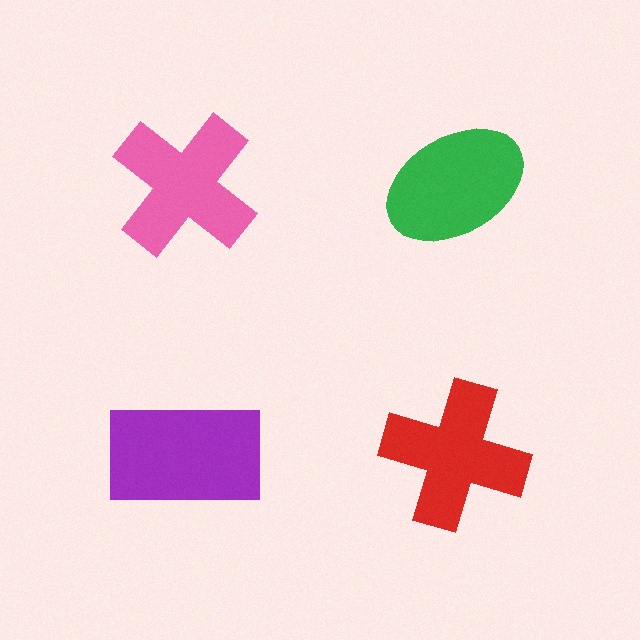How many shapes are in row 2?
2 shapes.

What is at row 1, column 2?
A green ellipse.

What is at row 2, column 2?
A red cross.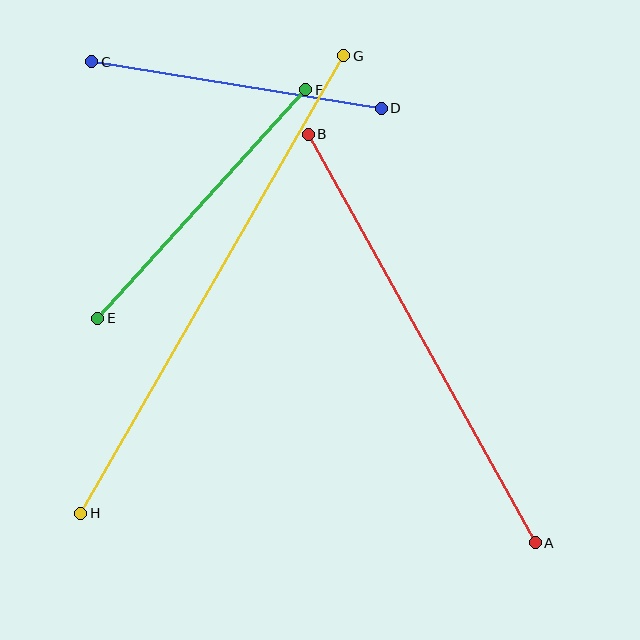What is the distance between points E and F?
The distance is approximately 309 pixels.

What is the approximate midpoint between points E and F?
The midpoint is at approximately (202, 204) pixels.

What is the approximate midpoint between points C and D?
The midpoint is at approximately (236, 85) pixels.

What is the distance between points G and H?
The distance is approximately 528 pixels.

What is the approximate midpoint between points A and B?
The midpoint is at approximately (422, 338) pixels.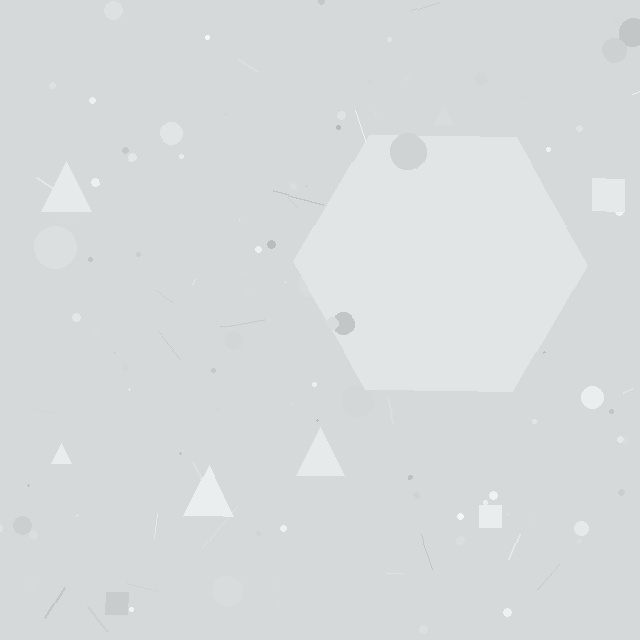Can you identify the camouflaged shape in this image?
The camouflaged shape is a hexagon.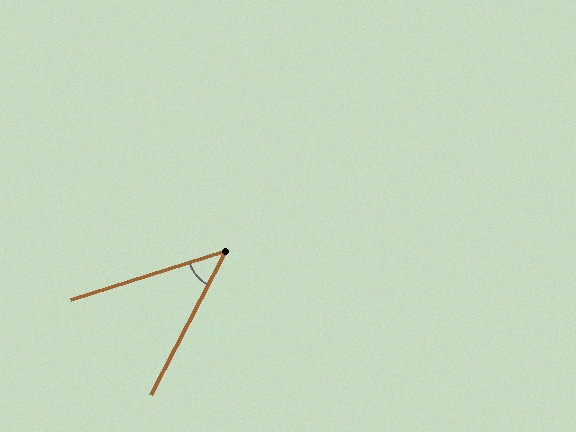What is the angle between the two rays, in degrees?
Approximately 45 degrees.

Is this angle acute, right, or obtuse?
It is acute.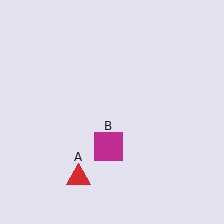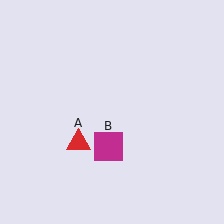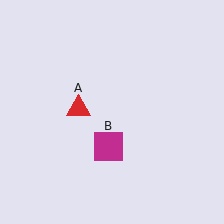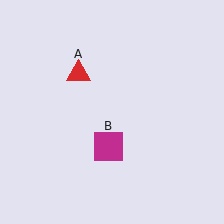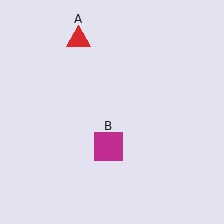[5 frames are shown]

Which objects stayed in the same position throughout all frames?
Magenta square (object B) remained stationary.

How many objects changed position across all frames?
1 object changed position: red triangle (object A).